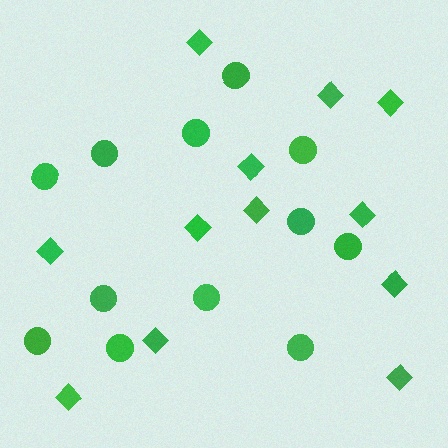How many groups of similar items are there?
There are 2 groups: one group of diamonds (12) and one group of circles (12).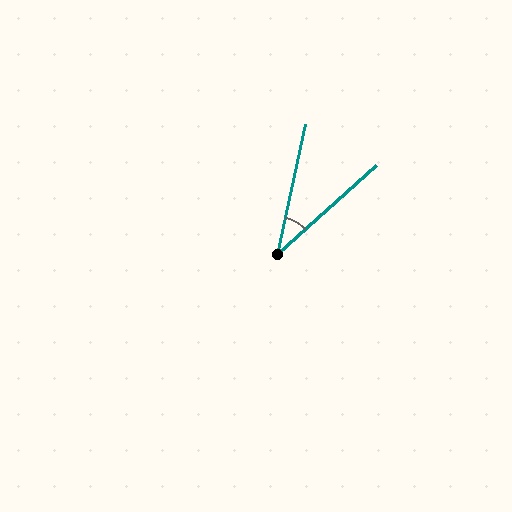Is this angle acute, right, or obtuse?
It is acute.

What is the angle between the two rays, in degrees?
Approximately 36 degrees.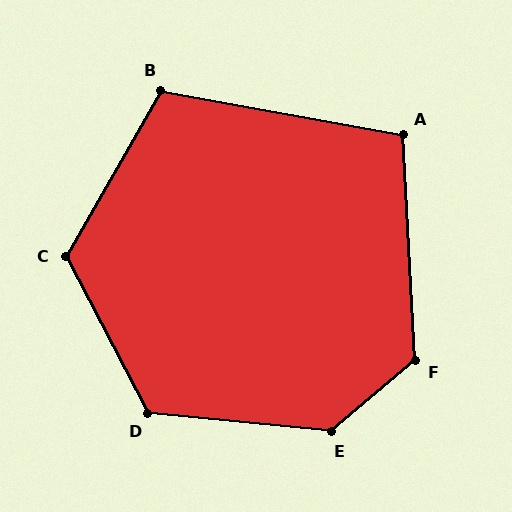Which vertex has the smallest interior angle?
A, at approximately 103 degrees.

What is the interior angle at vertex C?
Approximately 122 degrees (obtuse).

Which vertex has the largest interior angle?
E, at approximately 134 degrees.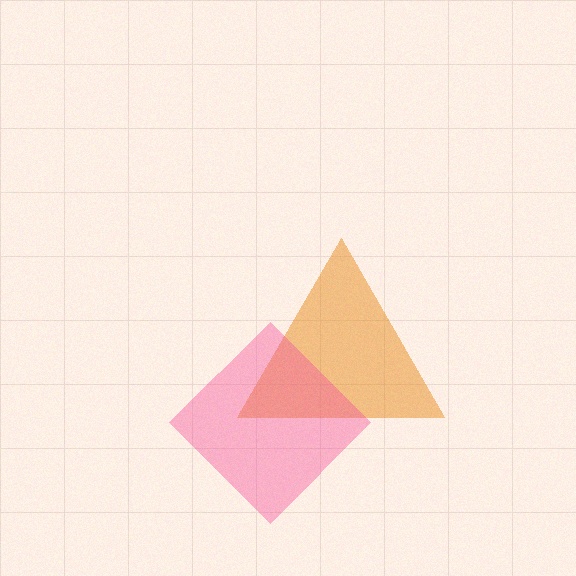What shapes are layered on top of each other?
The layered shapes are: an orange triangle, a pink diamond.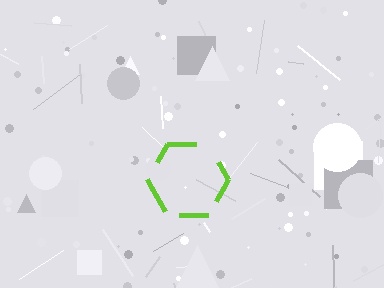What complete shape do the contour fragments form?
The contour fragments form a hexagon.